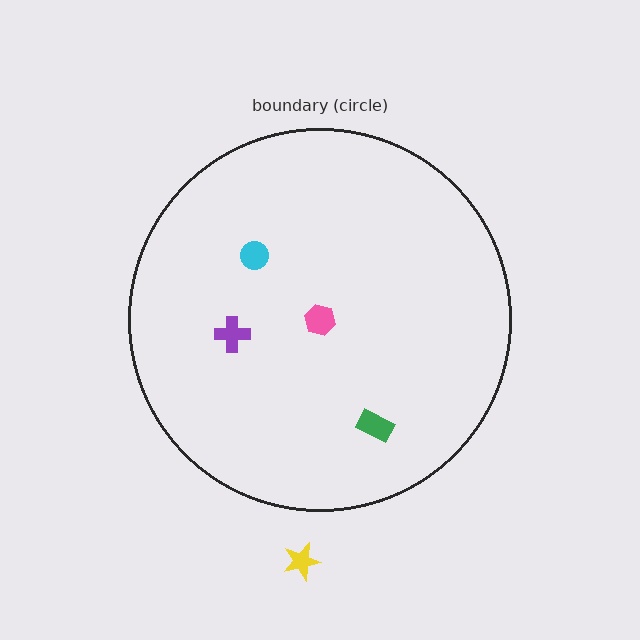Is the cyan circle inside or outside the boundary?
Inside.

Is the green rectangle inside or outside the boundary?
Inside.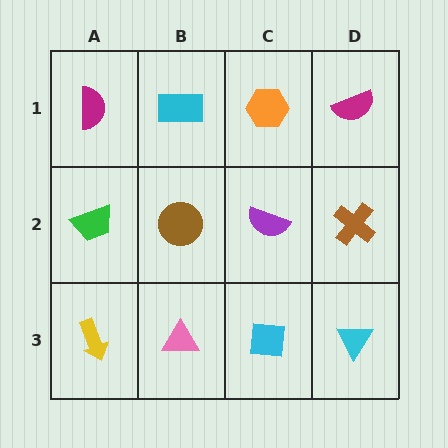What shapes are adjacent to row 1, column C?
A purple semicircle (row 2, column C), a cyan rectangle (row 1, column B), a magenta semicircle (row 1, column D).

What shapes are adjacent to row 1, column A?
A green trapezoid (row 2, column A), a cyan rectangle (row 1, column B).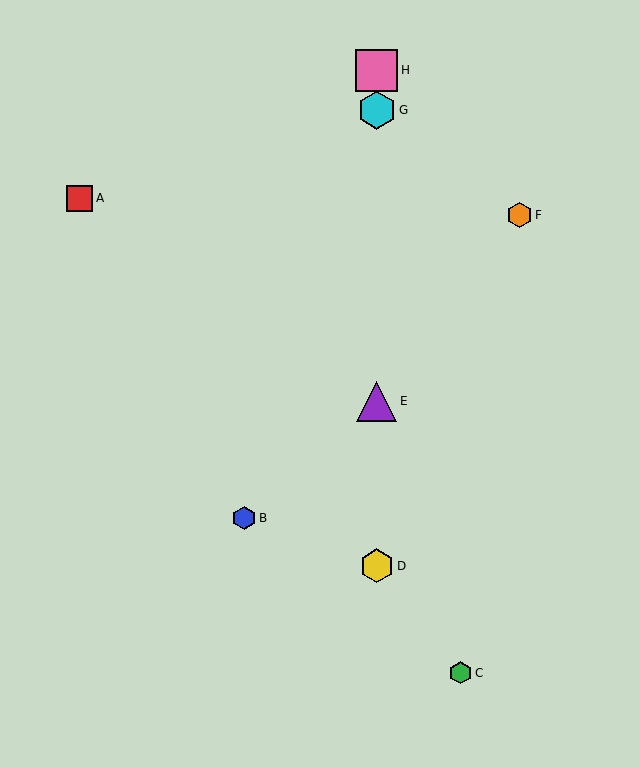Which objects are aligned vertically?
Objects D, E, G, H are aligned vertically.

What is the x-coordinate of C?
Object C is at x≈460.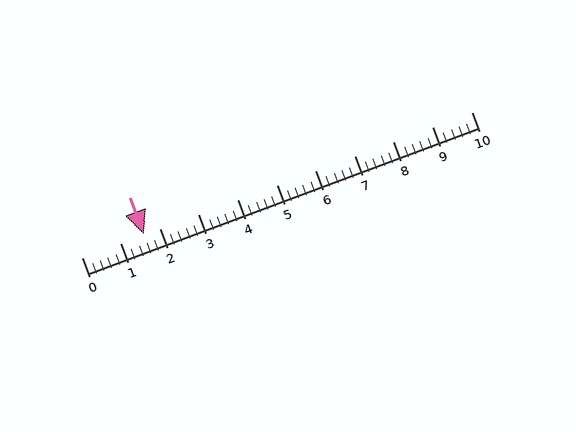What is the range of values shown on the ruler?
The ruler shows values from 0 to 10.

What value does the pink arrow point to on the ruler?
The pink arrow points to approximately 1.6.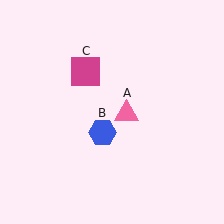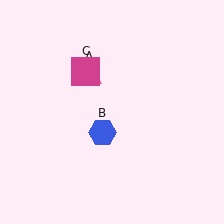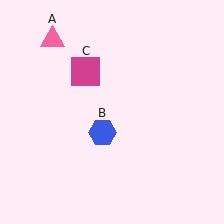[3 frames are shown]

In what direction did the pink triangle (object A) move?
The pink triangle (object A) moved up and to the left.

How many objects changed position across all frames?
1 object changed position: pink triangle (object A).